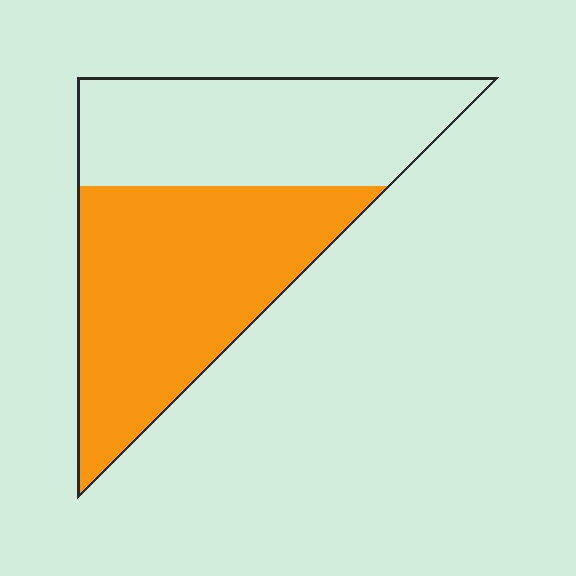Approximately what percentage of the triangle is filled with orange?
Approximately 55%.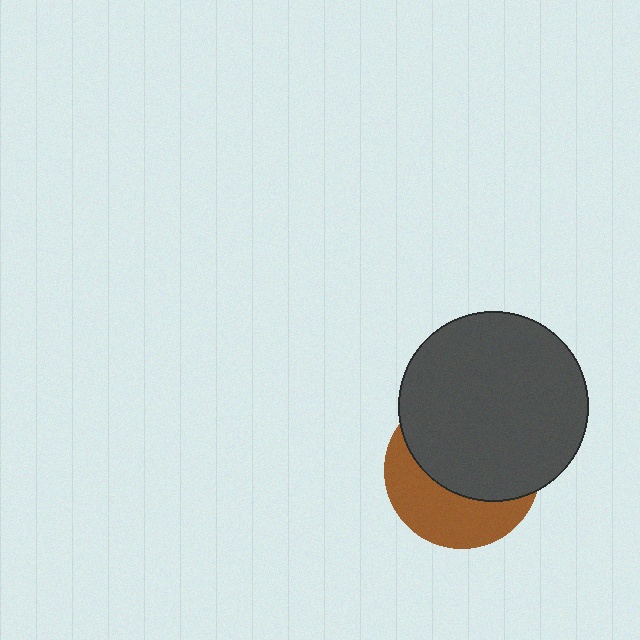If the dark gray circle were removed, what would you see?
You would see the complete brown circle.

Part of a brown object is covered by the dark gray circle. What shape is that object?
It is a circle.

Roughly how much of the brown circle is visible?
A small part of it is visible (roughly 40%).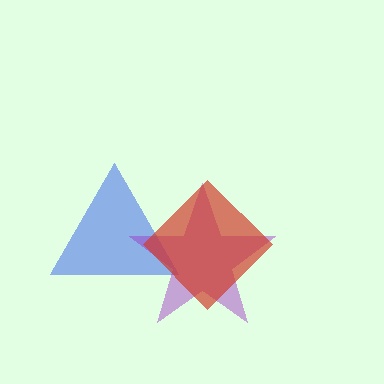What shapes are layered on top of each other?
The layered shapes are: a blue triangle, a purple star, a red diamond.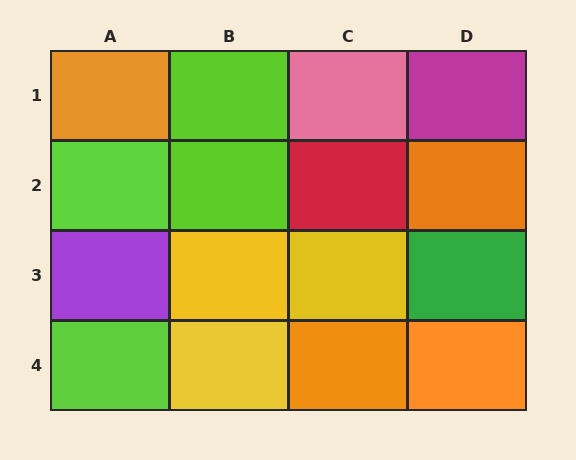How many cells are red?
1 cell is red.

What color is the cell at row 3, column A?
Purple.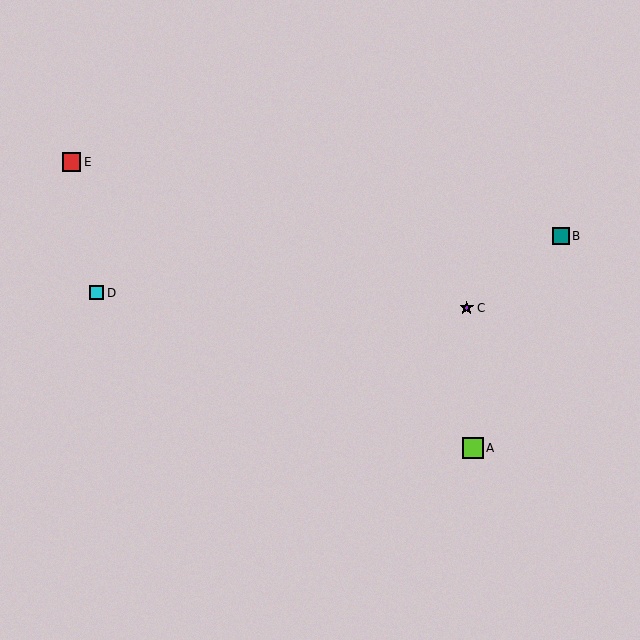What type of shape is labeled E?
Shape E is a red square.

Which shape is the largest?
The lime square (labeled A) is the largest.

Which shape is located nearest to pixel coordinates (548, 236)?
The teal square (labeled B) at (561, 236) is nearest to that location.